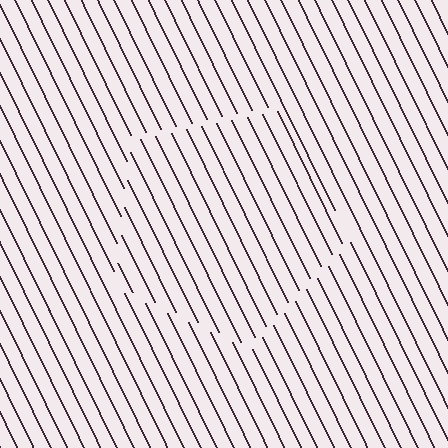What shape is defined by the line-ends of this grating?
An illusory pentagon. The interior of the shape contains the same grating, shifted by half a period — the contour is defined by the phase discontinuity where line-ends from the inner and outer gratings abut.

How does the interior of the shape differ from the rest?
The interior of the shape contains the same grating, shifted by half a period — the contour is defined by the phase discontinuity where line-ends from the inner and outer gratings abut.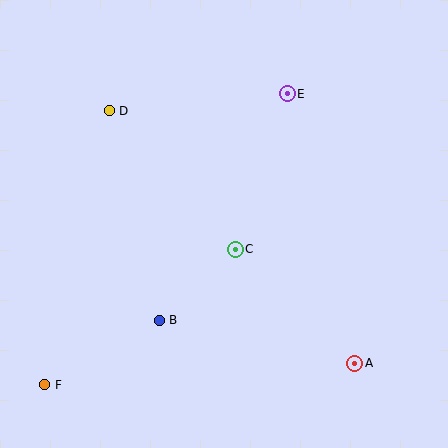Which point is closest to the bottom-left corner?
Point F is closest to the bottom-left corner.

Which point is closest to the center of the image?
Point C at (235, 249) is closest to the center.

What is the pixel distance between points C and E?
The distance between C and E is 164 pixels.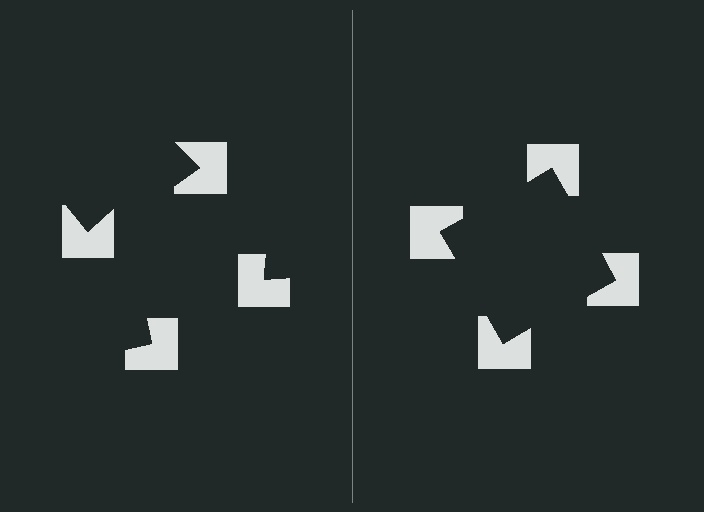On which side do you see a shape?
An illusory square appears on the right side. On the left side the wedge cuts are rotated, so no coherent shape forms.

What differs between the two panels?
The notched squares are positioned identically on both sides; only the wedge orientations differ. On the right they align to a square; on the left they are misaligned.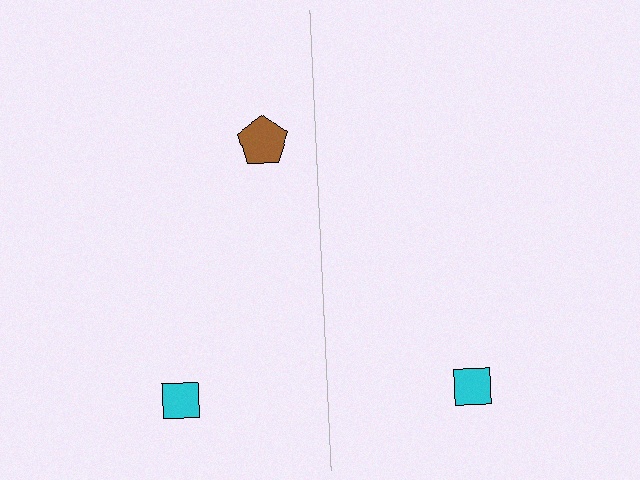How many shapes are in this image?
There are 3 shapes in this image.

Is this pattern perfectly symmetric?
No, the pattern is not perfectly symmetric. A brown pentagon is missing from the right side.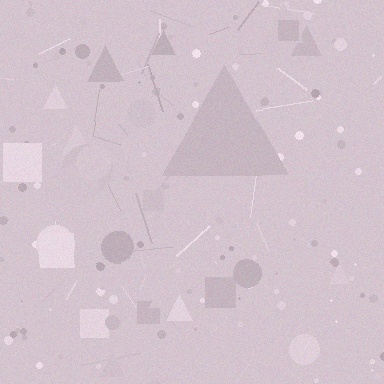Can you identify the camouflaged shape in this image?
The camouflaged shape is a triangle.